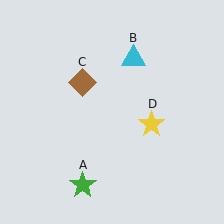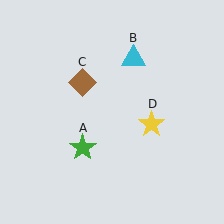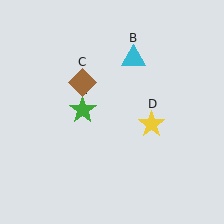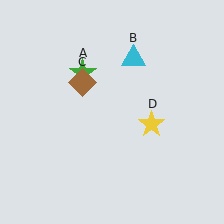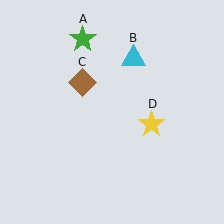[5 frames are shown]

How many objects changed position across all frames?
1 object changed position: green star (object A).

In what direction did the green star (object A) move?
The green star (object A) moved up.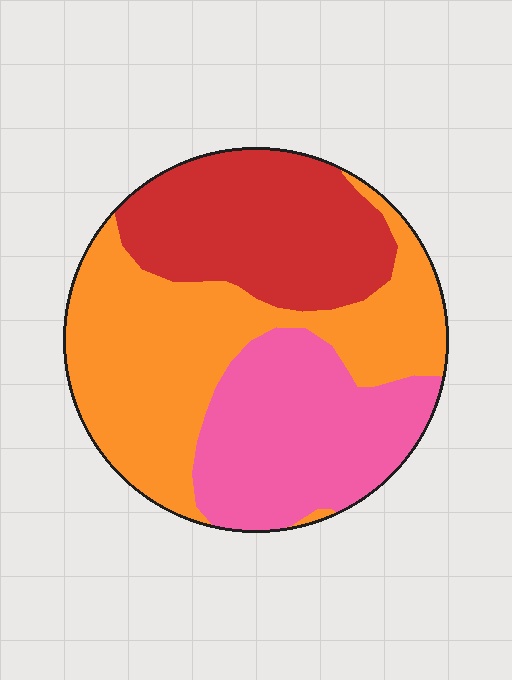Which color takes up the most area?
Orange, at roughly 40%.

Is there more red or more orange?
Orange.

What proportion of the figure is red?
Red takes up about one quarter (1/4) of the figure.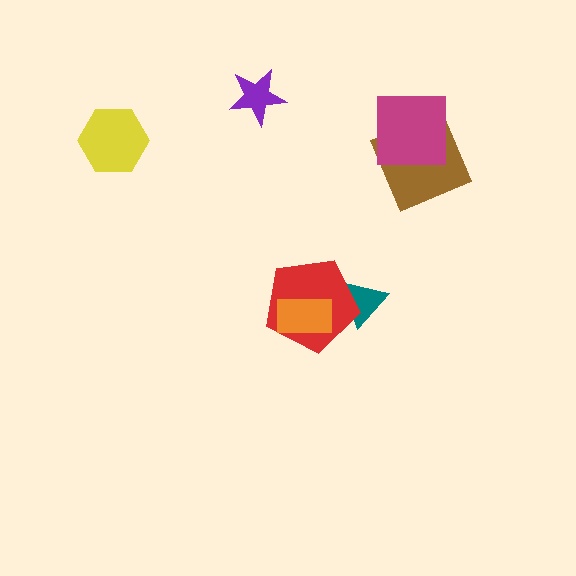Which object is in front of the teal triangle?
The red pentagon is in front of the teal triangle.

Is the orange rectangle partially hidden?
No, no other shape covers it.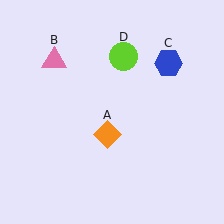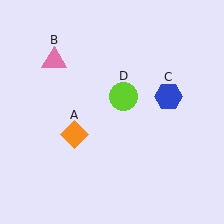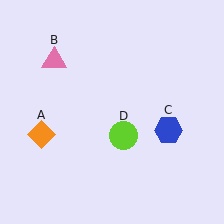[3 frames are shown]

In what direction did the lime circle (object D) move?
The lime circle (object D) moved down.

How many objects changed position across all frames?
3 objects changed position: orange diamond (object A), blue hexagon (object C), lime circle (object D).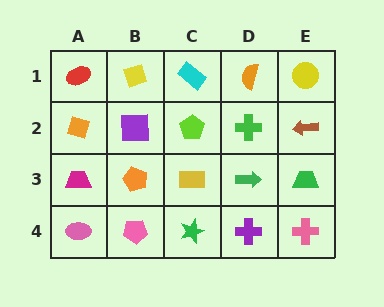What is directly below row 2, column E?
A green trapezoid.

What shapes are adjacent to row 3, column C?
A lime pentagon (row 2, column C), a green star (row 4, column C), an orange pentagon (row 3, column B), a green arrow (row 3, column D).